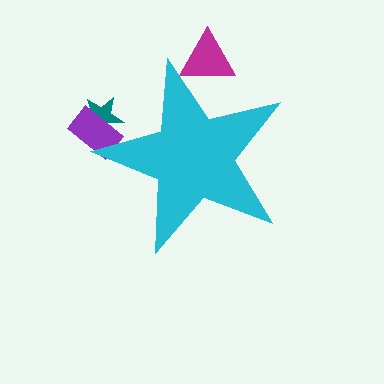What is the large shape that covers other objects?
A cyan star.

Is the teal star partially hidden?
Yes, the teal star is partially hidden behind the cyan star.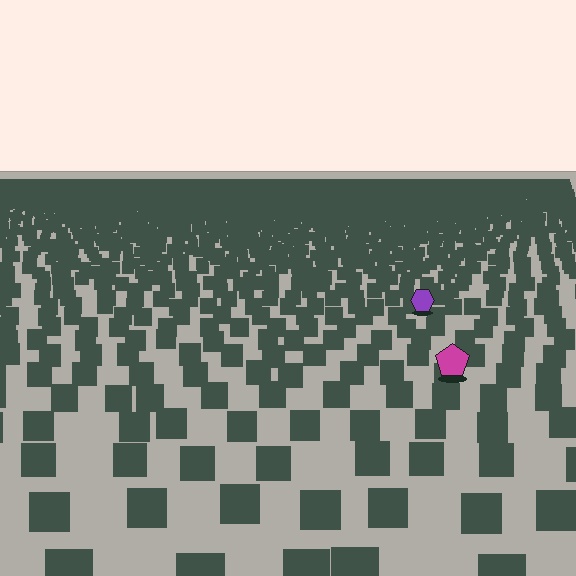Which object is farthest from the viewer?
The purple hexagon is farthest from the viewer. It appears smaller and the ground texture around it is denser.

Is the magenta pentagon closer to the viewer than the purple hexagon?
Yes. The magenta pentagon is closer — you can tell from the texture gradient: the ground texture is coarser near it.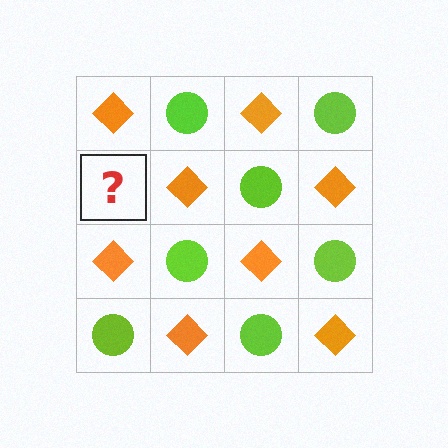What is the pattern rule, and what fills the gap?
The rule is that it alternates orange diamond and lime circle in a checkerboard pattern. The gap should be filled with a lime circle.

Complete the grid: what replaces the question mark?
The question mark should be replaced with a lime circle.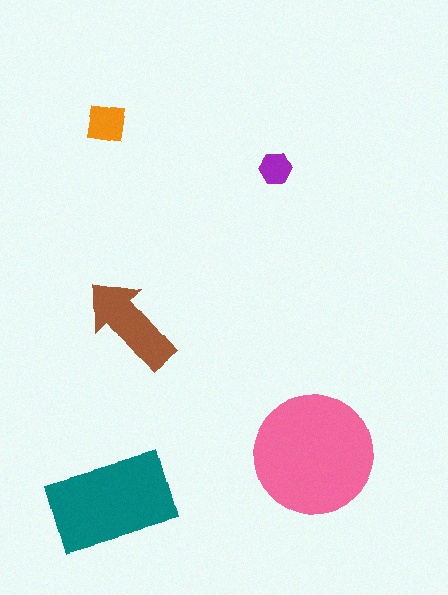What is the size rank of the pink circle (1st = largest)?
1st.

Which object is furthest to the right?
The pink circle is rightmost.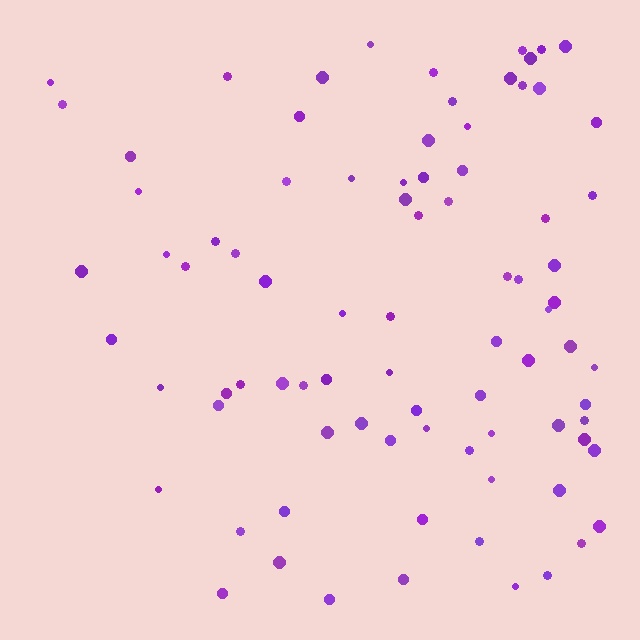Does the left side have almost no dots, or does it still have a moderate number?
Still a moderate number, just noticeably fewer than the right.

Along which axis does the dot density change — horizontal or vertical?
Horizontal.